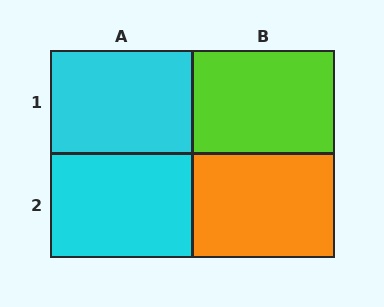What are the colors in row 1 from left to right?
Cyan, lime.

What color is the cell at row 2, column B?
Orange.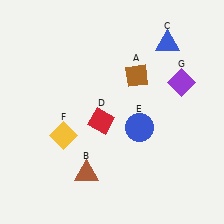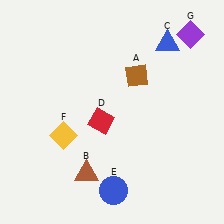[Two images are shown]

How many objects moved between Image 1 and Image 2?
2 objects moved between the two images.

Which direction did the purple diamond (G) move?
The purple diamond (G) moved up.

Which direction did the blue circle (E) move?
The blue circle (E) moved down.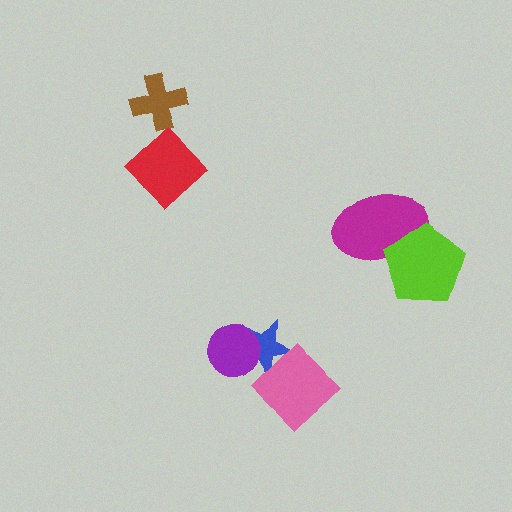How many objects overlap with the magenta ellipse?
1 object overlaps with the magenta ellipse.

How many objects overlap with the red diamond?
0 objects overlap with the red diamond.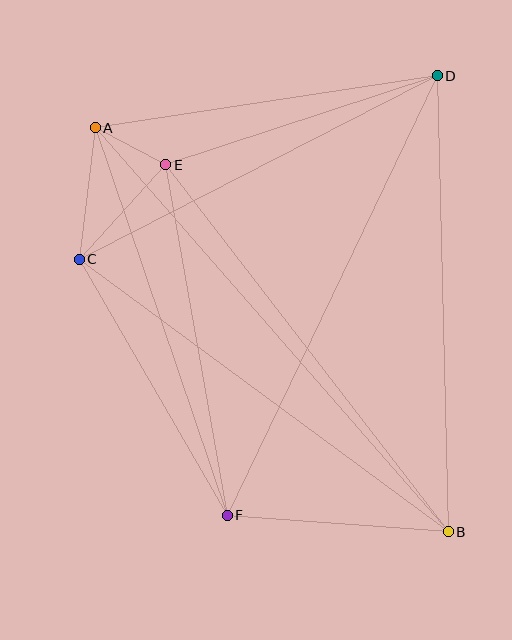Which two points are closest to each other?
Points A and E are closest to each other.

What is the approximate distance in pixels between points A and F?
The distance between A and F is approximately 409 pixels.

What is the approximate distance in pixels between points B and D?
The distance between B and D is approximately 456 pixels.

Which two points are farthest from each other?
Points A and B are farthest from each other.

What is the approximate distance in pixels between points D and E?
The distance between D and E is approximately 286 pixels.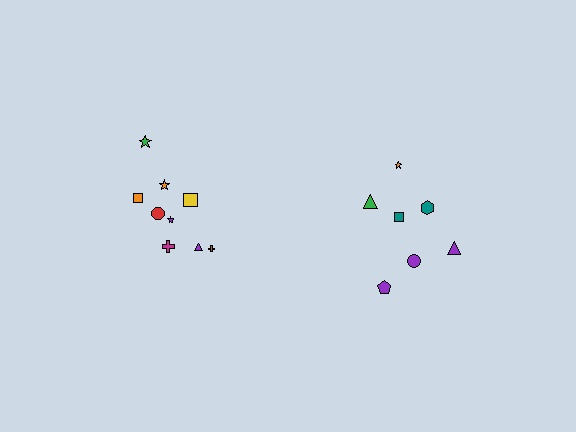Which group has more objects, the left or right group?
The left group.